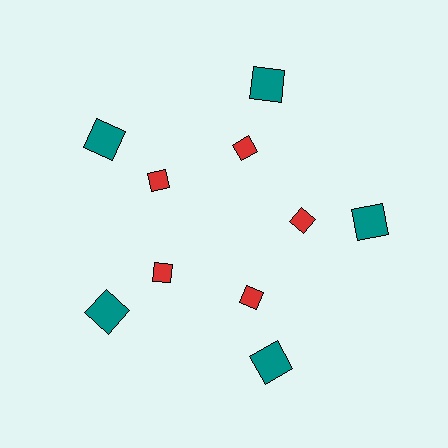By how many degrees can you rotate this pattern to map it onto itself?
The pattern maps onto itself every 72 degrees of rotation.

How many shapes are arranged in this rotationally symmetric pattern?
There are 10 shapes, arranged in 5 groups of 2.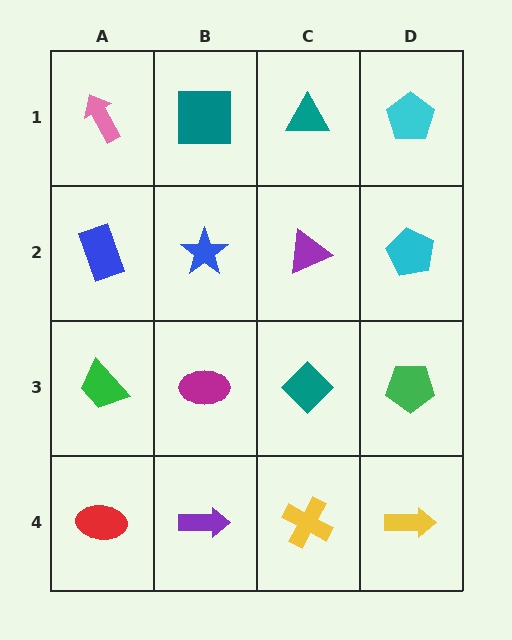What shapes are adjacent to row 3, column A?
A blue rectangle (row 2, column A), a red ellipse (row 4, column A), a magenta ellipse (row 3, column B).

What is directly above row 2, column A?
A pink arrow.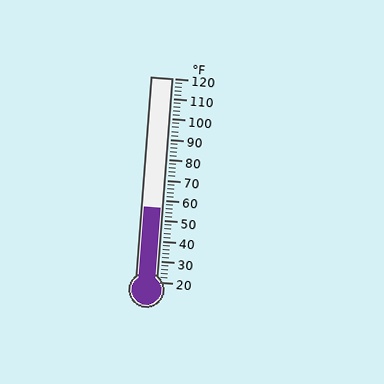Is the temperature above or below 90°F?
The temperature is below 90°F.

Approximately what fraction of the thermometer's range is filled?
The thermometer is filled to approximately 35% of its range.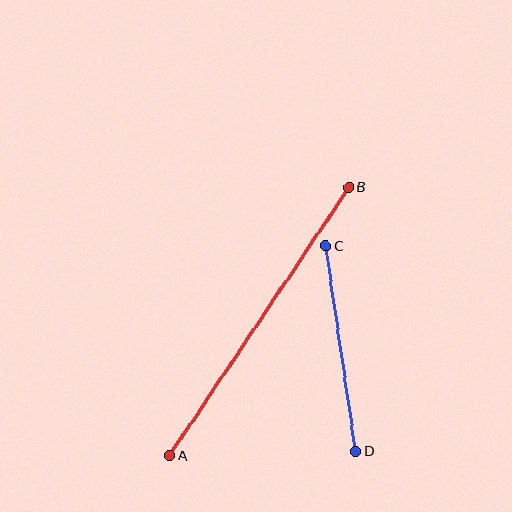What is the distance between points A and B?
The distance is approximately 323 pixels.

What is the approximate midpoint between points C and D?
The midpoint is at approximately (341, 349) pixels.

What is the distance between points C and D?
The distance is approximately 208 pixels.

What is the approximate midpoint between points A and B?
The midpoint is at approximately (259, 321) pixels.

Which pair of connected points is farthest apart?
Points A and B are farthest apart.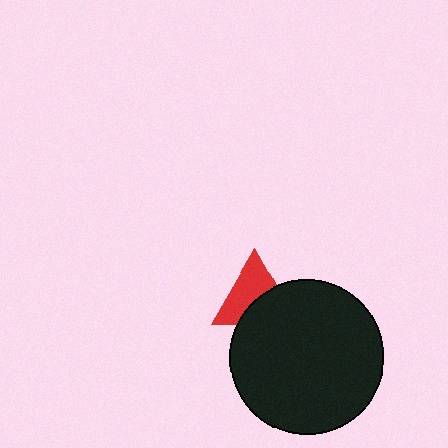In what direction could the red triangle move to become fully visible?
The red triangle could move up. That would shift it out from behind the black circle entirely.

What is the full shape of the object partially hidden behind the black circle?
The partially hidden object is a red triangle.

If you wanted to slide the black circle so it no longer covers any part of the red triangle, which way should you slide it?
Slide it down — that is the most direct way to separate the two shapes.